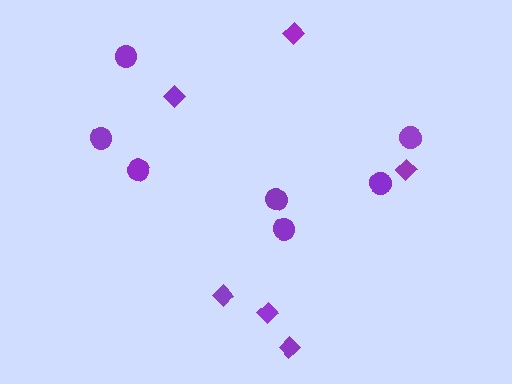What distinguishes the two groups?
There are 2 groups: one group of diamonds (6) and one group of circles (7).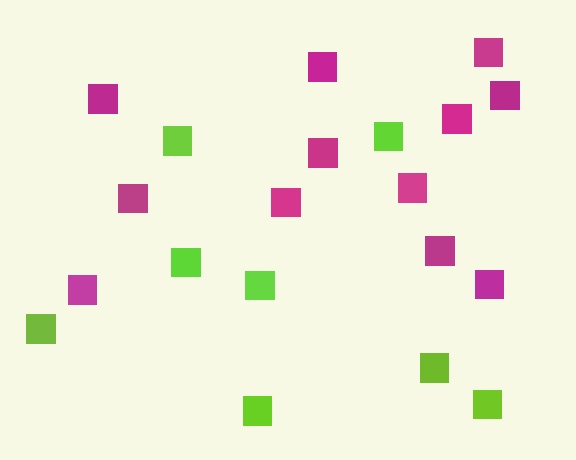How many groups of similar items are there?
There are 2 groups: one group of magenta squares (12) and one group of lime squares (8).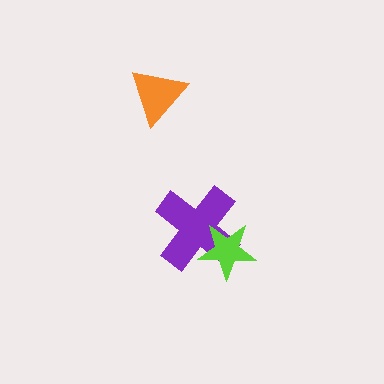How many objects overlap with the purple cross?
1 object overlaps with the purple cross.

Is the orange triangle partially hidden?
No, no other shape covers it.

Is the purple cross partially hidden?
Yes, it is partially covered by another shape.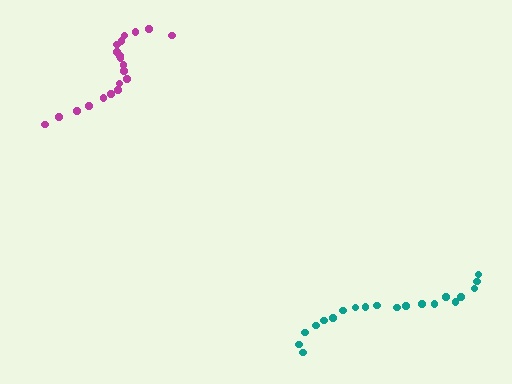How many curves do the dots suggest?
There are 2 distinct paths.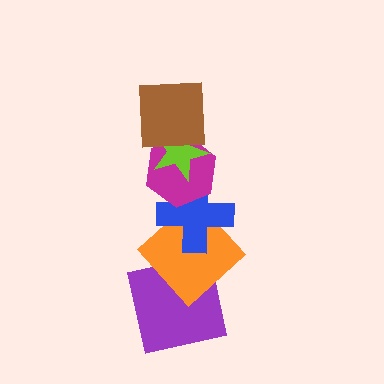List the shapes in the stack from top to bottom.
From top to bottom: the brown square, the lime star, the magenta hexagon, the blue cross, the orange diamond, the purple square.